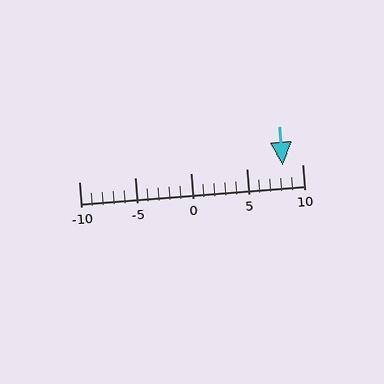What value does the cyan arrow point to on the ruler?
The cyan arrow points to approximately 8.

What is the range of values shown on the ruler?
The ruler shows values from -10 to 10.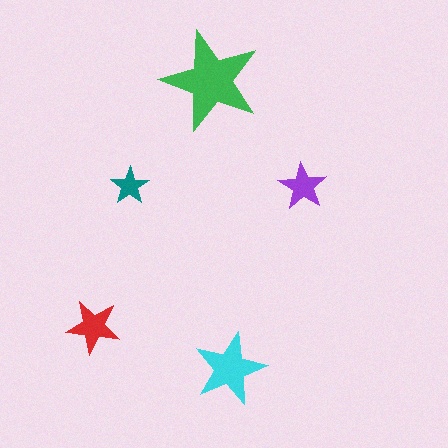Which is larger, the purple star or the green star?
The green one.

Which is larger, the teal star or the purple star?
The purple one.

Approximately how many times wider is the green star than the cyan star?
About 1.5 times wider.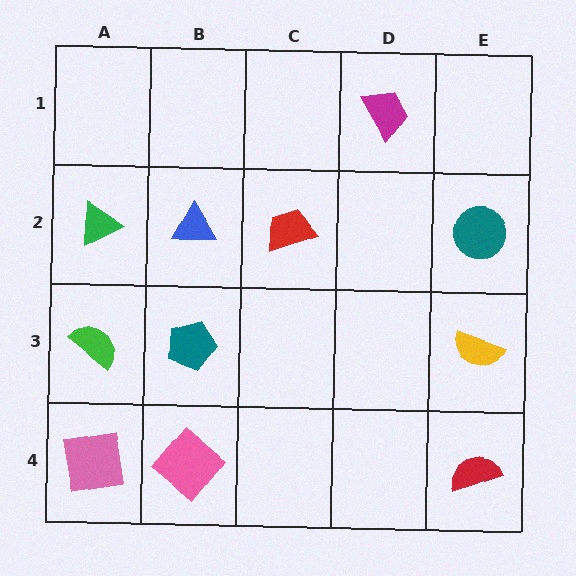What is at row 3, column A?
A green semicircle.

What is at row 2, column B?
A blue triangle.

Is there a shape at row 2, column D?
No, that cell is empty.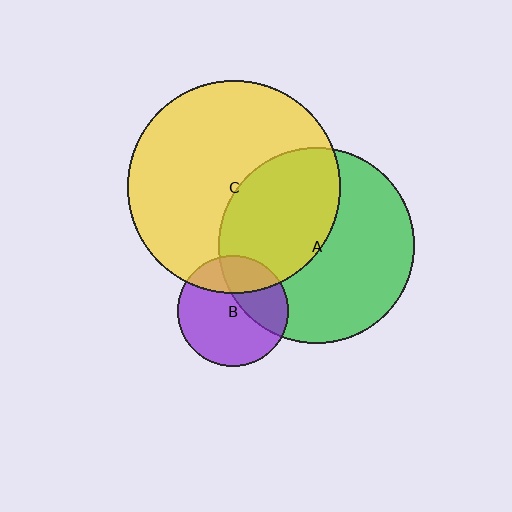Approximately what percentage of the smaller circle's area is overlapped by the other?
Approximately 35%.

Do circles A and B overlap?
Yes.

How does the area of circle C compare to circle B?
Approximately 3.7 times.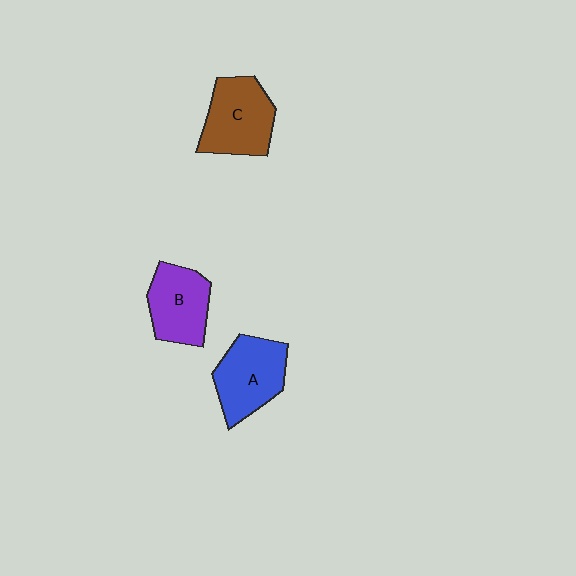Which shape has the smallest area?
Shape B (purple).